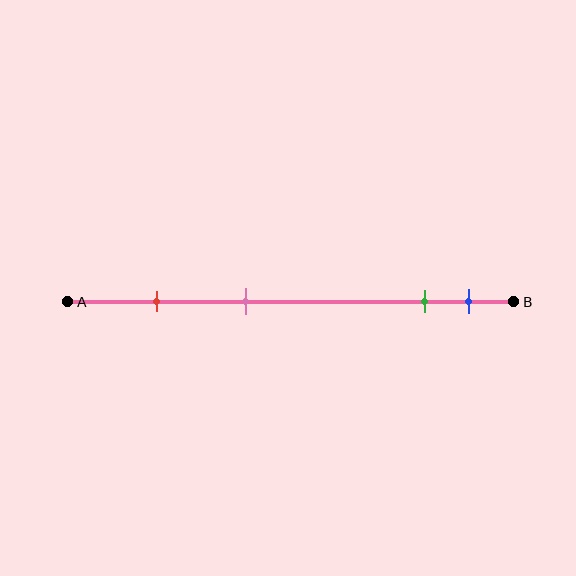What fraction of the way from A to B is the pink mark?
The pink mark is approximately 40% (0.4) of the way from A to B.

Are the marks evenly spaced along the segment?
No, the marks are not evenly spaced.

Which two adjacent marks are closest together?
The green and blue marks are the closest adjacent pair.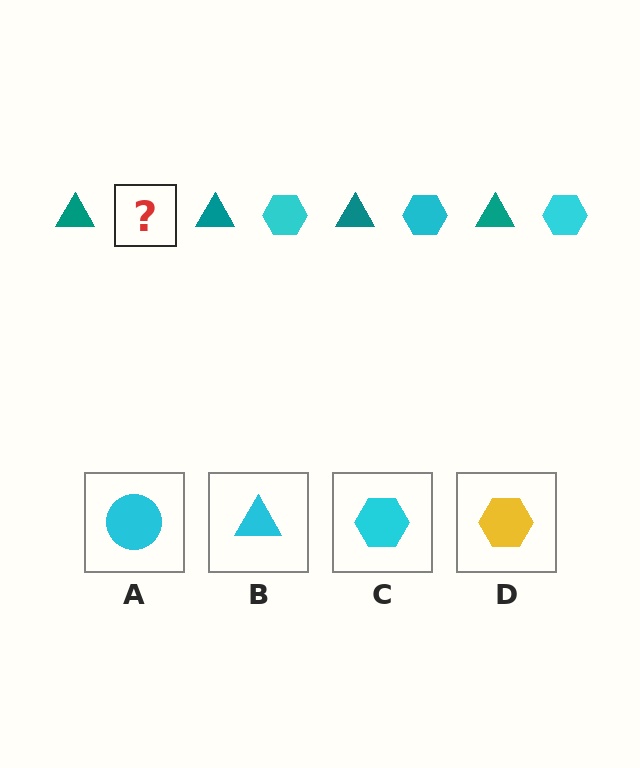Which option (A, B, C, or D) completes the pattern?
C.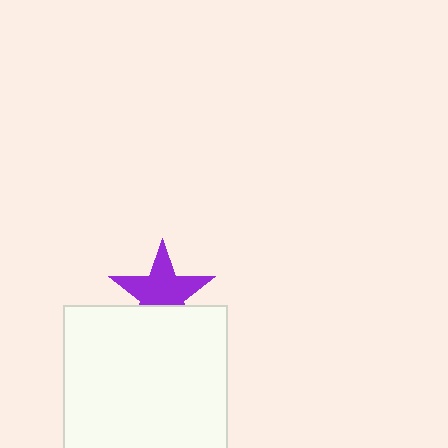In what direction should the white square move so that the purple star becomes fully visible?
The white square should move down. That is the shortest direction to clear the overlap and leave the purple star fully visible.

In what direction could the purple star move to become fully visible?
The purple star could move up. That would shift it out from behind the white square entirely.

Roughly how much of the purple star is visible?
Most of it is visible (roughly 69%).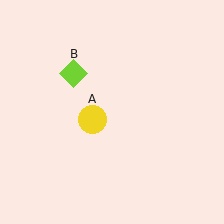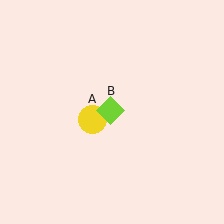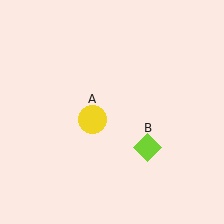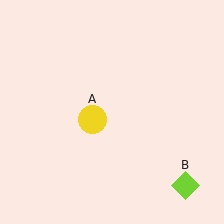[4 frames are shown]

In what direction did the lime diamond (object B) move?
The lime diamond (object B) moved down and to the right.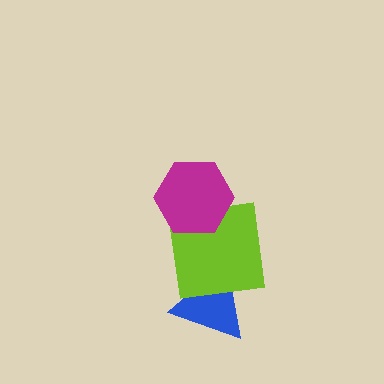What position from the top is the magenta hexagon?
The magenta hexagon is 1st from the top.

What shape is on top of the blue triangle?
The lime square is on top of the blue triangle.